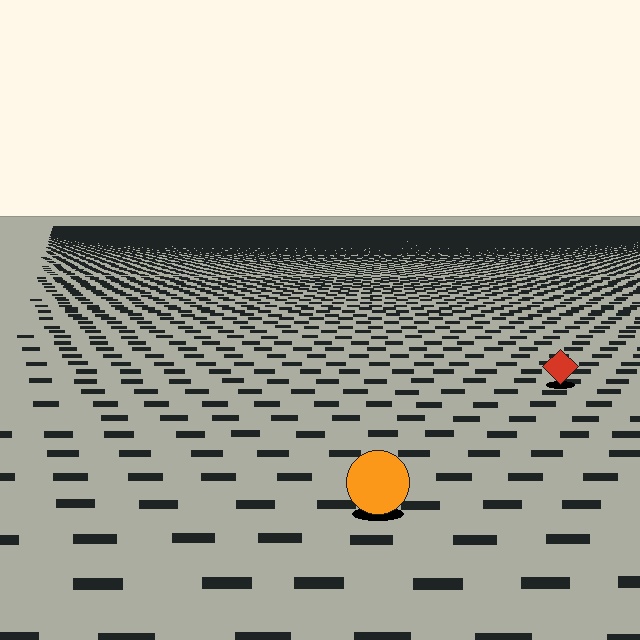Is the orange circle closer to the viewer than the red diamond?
Yes. The orange circle is closer — you can tell from the texture gradient: the ground texture is coarser near it.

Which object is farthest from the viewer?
The red diamond is farthest from the viewer. It appears smaller and the ground texture around it is denser.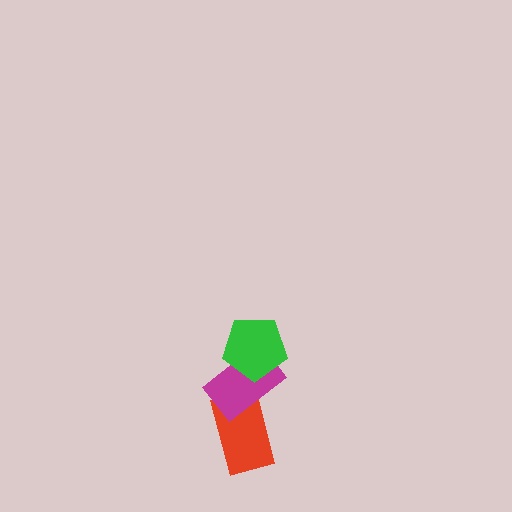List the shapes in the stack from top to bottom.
From top to bottom: the green pentagon, the magenta rectangle, the red rectangle.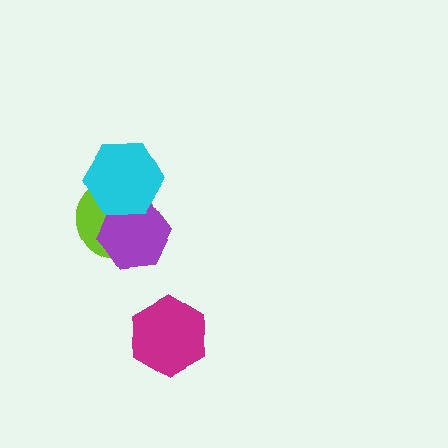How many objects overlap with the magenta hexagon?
0 objects overlap with the magenta hexagon.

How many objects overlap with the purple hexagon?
2 objects overlap with the purple hexagon.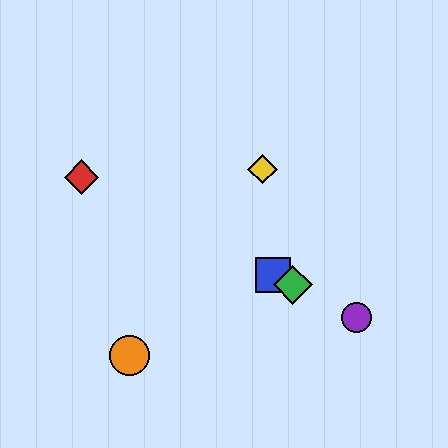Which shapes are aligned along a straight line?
The red diamond, the blue square, the green diamond, the purple circle are aligned along a straight line.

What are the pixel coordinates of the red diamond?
The red diamond is at (82, 177).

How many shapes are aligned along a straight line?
4 shapes (the red diamond, the blue square, the green diamond, the purple circle) are aligned along a straight line.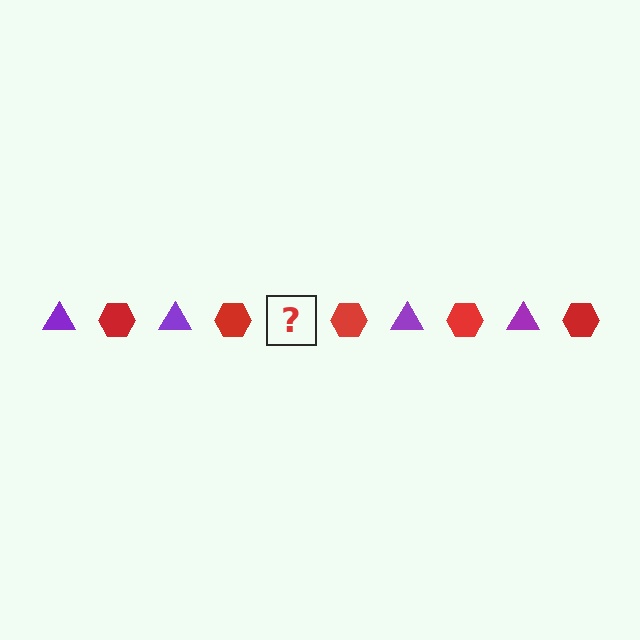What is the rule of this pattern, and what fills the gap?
The rule is that the pattern alternates between purple triangle and red hexagon. The gap should be filled with a purple triangle.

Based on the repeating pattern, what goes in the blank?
The blank should be a purple triangle.